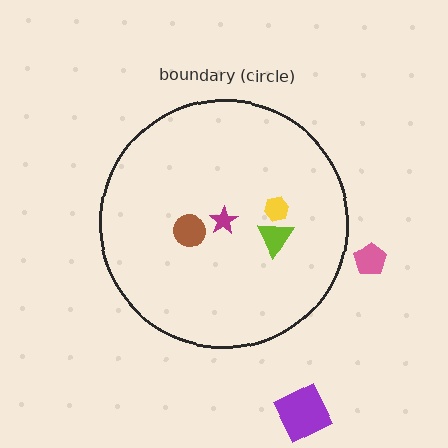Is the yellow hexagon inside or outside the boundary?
Inside.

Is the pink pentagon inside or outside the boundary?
Outside.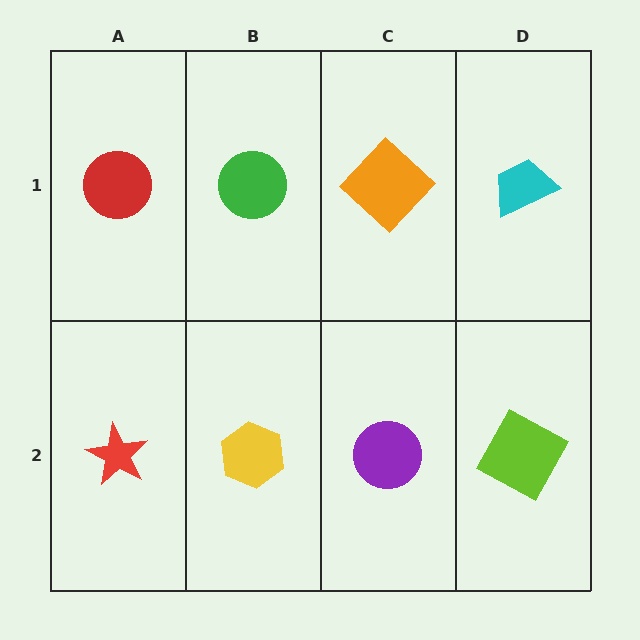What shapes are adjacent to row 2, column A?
A red circle (row 1, column A), a yellow hexagon (row 2, column B).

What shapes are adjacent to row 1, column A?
A red star (row 2, column A), a green circle (row 1, column B).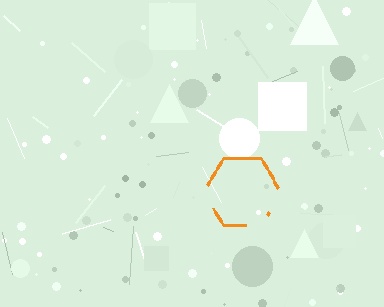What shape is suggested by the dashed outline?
The dashed outline suggests a hexagon.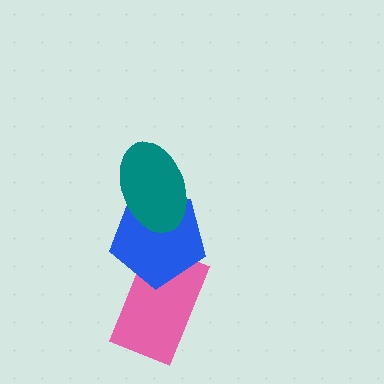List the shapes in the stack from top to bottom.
From top to bottom: the teal ellipse, the blue pentagon, the pink rectangle.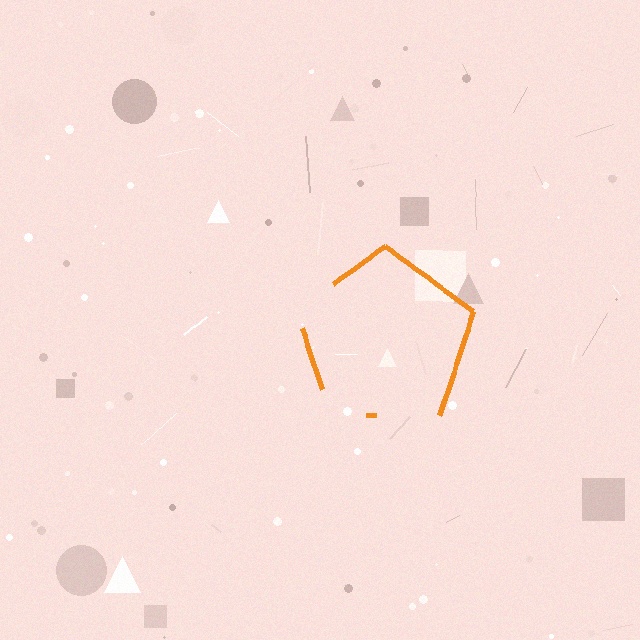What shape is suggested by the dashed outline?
The dashed outline suggests a pentagon.